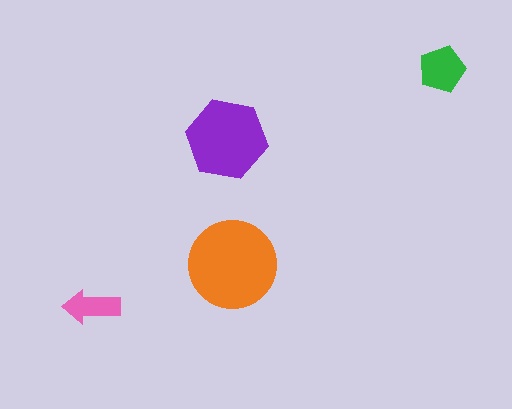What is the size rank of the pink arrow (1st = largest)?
4th.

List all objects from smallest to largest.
The pink arrow, the green pentagon, the purple hexagon, the orange circle.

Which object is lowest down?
The pink arrow is bottommost.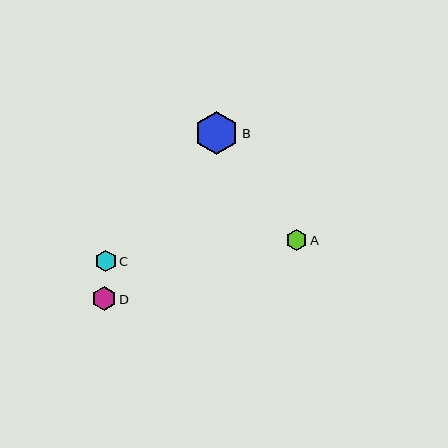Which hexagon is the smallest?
Hexagon A is the smallest with a size of approximately 21 pixels.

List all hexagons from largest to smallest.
From largest to smallest: B, D, C, A.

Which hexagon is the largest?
Hexagon B is the largest with a size of approximately 44 pixels.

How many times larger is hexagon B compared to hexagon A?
Hexagon B is approximately 2.1 times the size of hexagon A.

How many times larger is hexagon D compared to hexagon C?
Hexagon D is approximately 1.1 times the size of hexagon C.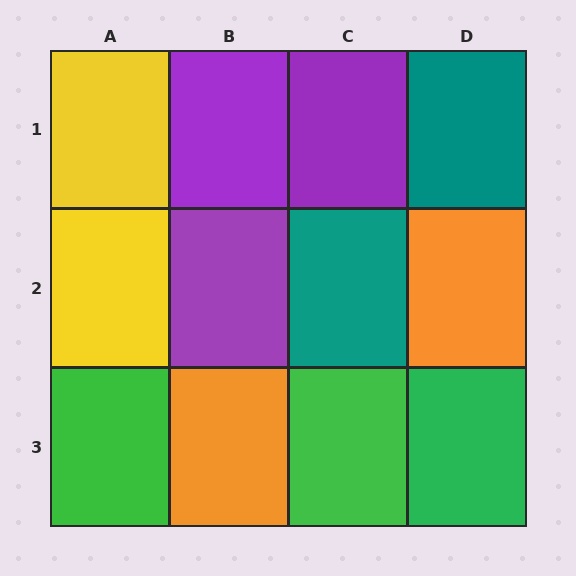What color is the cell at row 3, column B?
Orange.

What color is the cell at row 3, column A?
Green.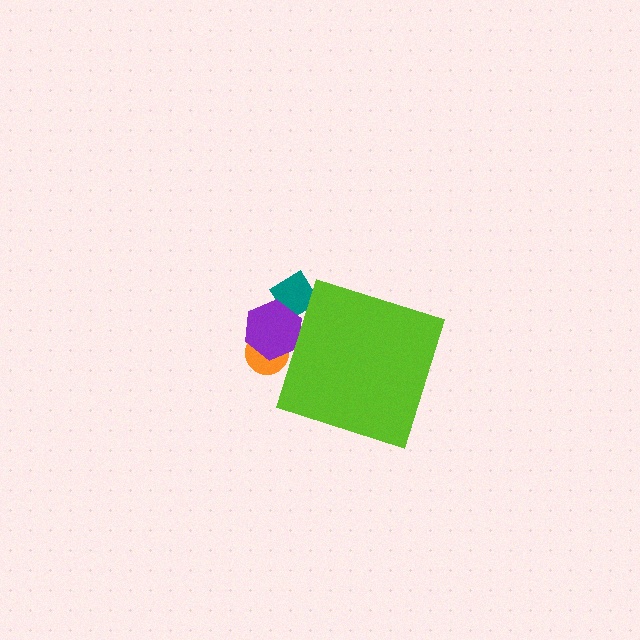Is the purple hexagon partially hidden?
Yes, the purple hexagon is partially hidden behind the lime diamond.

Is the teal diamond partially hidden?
Yes, the teal diamond is partially hidden behind the lime diamond.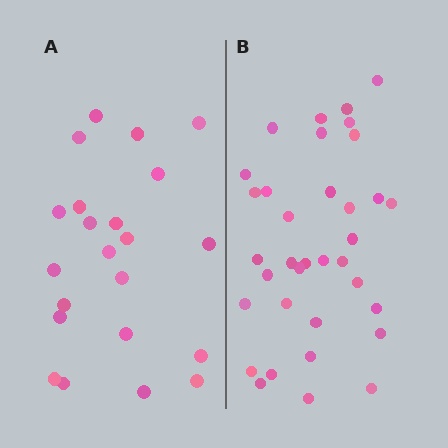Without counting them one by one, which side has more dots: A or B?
Region B (the right region) has more dots.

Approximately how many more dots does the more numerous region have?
Region B has approximately 15 more dots than region A.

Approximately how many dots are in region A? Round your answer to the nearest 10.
About 20 dots. (The exact count is 22, which rounds to 20.)